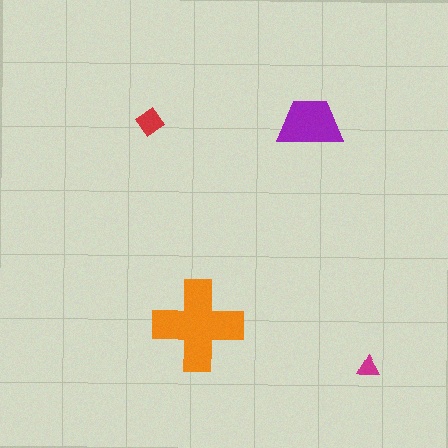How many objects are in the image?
There are 4 objects in the image.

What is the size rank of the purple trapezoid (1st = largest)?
2nd.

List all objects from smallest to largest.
The magenta triangle, the red diamond, the purple trapezoid, the orange cross.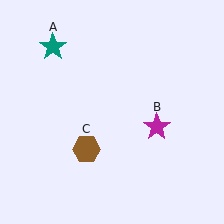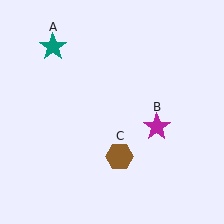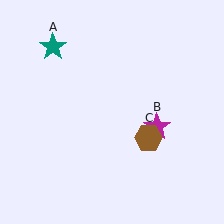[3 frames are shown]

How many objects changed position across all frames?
1 object changed position: brown hexagon (object C).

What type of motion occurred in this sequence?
The brown hexagon (object C) rotated counterclockwise around the center of the scene.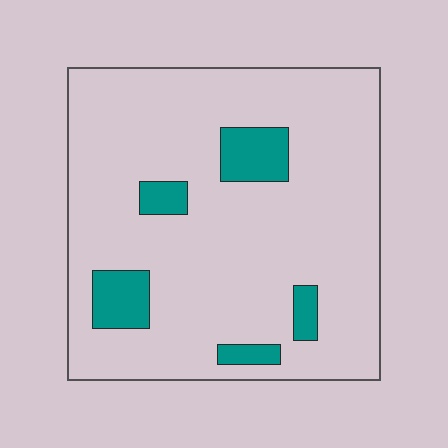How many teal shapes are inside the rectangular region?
5.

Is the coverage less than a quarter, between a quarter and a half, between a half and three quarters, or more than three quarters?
Less than a quarter.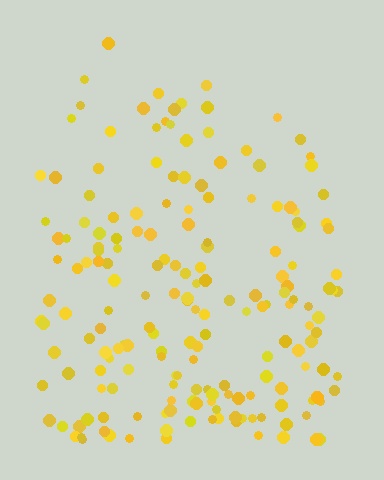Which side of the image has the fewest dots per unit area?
The top.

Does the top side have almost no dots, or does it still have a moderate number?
Still a moderate number, just noticeably fewer than the bottom.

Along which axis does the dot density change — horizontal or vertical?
Vertical.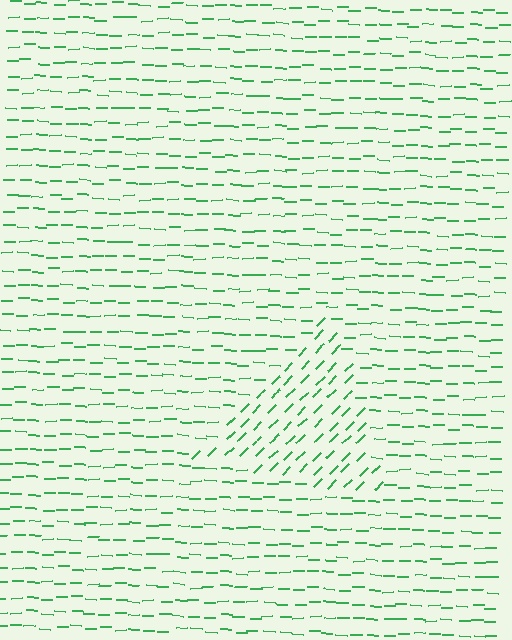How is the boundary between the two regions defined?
The boundary is defined purely by a change in line orientation (approximately 45 degrees difference). All lines are the same color and thickness.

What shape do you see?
I see a triangle.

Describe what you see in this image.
The image is filled with small green line segments. A triangle region in the image has lines oriented differently from the surrounding lines, creating a visible texture boundary.